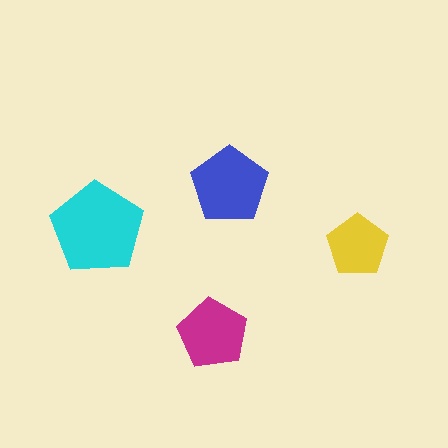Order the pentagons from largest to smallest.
the cyan one, the blue one, the magenta one, the yellow one.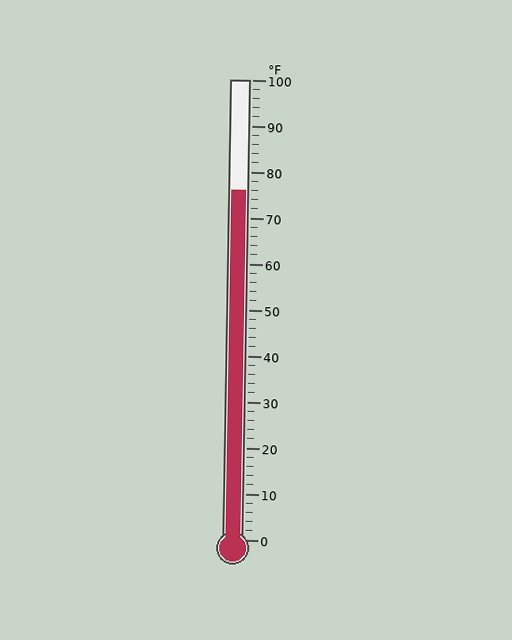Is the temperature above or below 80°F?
The temperature is below 80°F.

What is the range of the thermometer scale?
The thermometer scale ranges from 0°F to 100°F.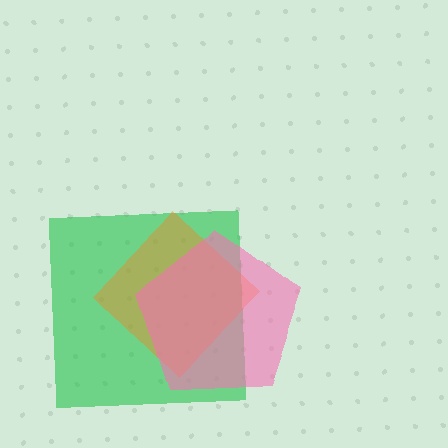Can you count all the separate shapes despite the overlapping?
Yes, there are 3 separate shapes.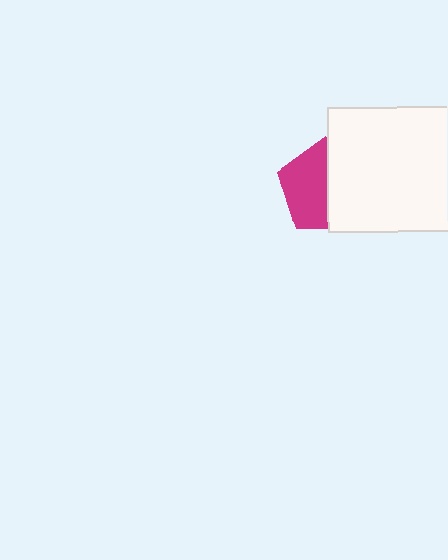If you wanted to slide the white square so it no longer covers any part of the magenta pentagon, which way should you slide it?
Slide it right — that is the most direct way to separate the two shapes.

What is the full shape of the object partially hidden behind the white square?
The partially hidden object is a magenta pentagon.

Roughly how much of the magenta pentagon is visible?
About half of it is visible (roughly 51%).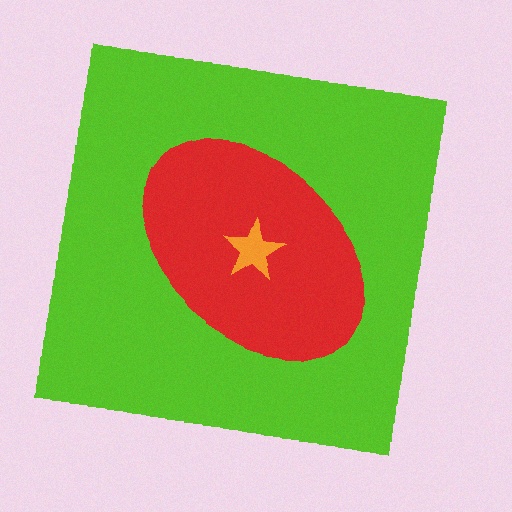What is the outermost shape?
The lime square.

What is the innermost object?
The orange star.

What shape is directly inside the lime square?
The red ellipse.